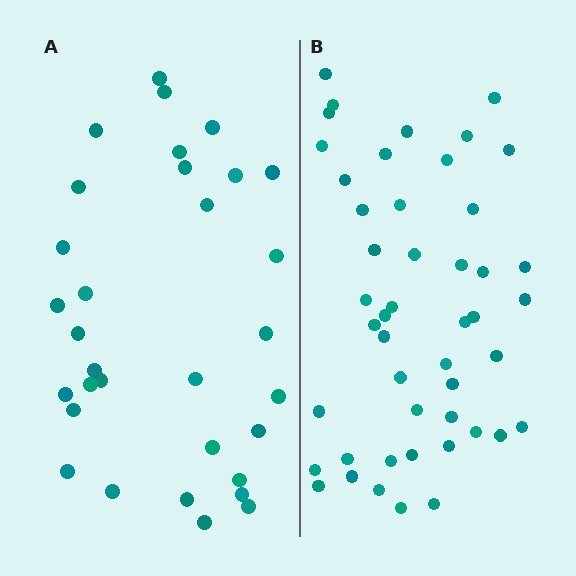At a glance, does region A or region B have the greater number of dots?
Region B (the right region) has more dots.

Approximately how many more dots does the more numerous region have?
Region B has approximately 15 more dots than region A.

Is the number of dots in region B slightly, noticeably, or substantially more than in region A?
Region B has substantially more. The ratio is roughly 1.5 to 1.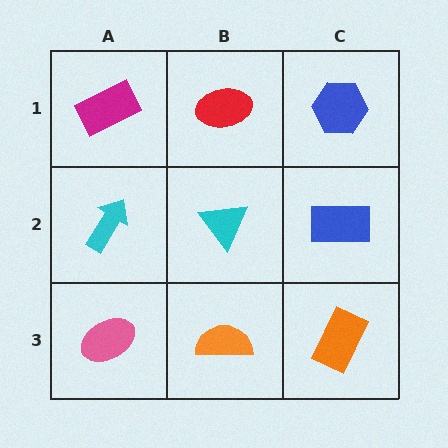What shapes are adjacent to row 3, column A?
A cyan arrow (row 2, column A), an orange semicircle (row 3, column B).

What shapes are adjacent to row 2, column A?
A magenta rectangle (row 1, column A), a pink ellipse (row 3, column A), a cyan triangle (row 2, column B).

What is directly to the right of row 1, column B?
A blue hexagon.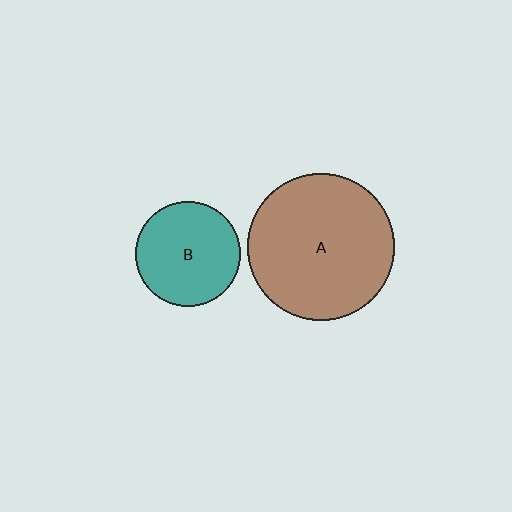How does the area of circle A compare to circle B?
Approximately 2.0 times.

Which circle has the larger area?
Circle A (brown).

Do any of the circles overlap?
No, none of the circles overlap.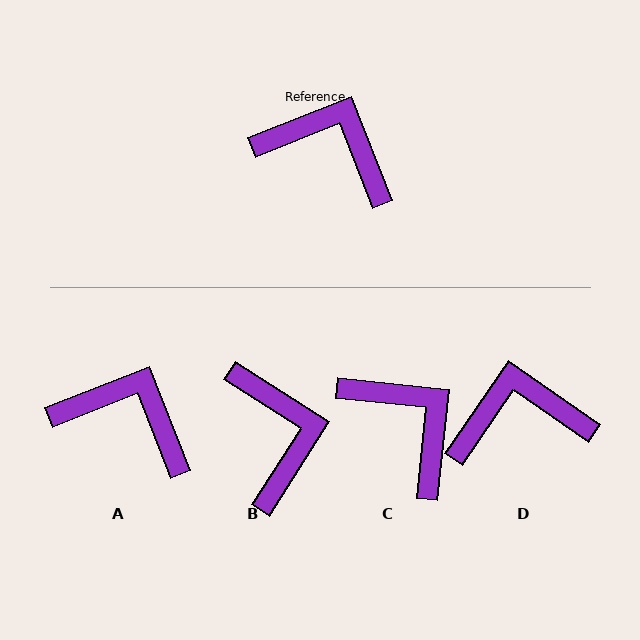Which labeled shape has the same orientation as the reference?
A.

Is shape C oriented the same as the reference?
No, it is off by about 28 degrees.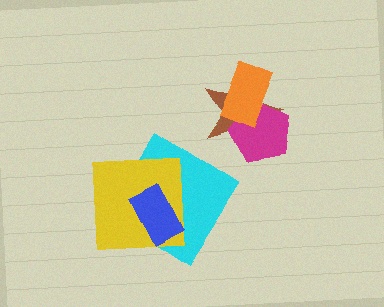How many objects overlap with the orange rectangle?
2 objects overlap with the orange rectangle.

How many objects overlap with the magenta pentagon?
2 objects overlap with the magenta pentagon.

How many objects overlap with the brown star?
2 objects overlap with the brown star.